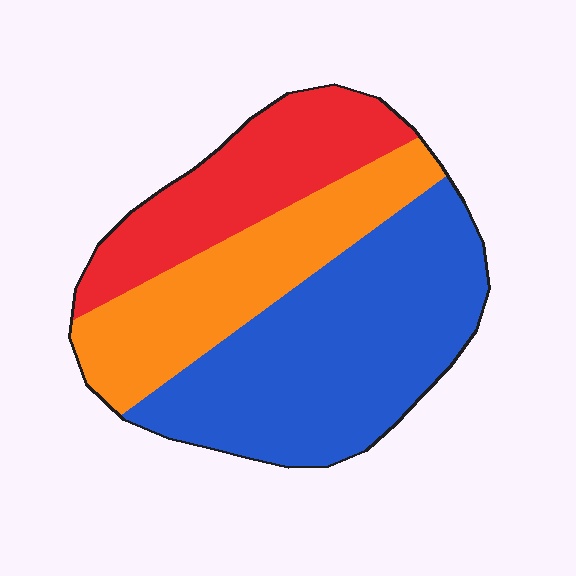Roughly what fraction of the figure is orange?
Orange takes up between a sixth and a third of the figure.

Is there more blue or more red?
Blue.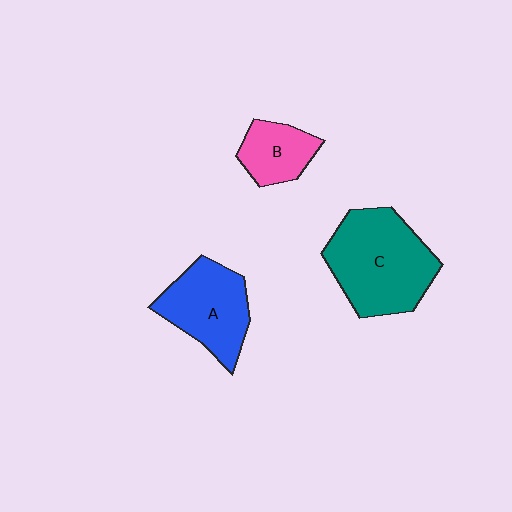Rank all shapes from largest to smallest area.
From largest to smallest: C (teal), A (blue), B (pink).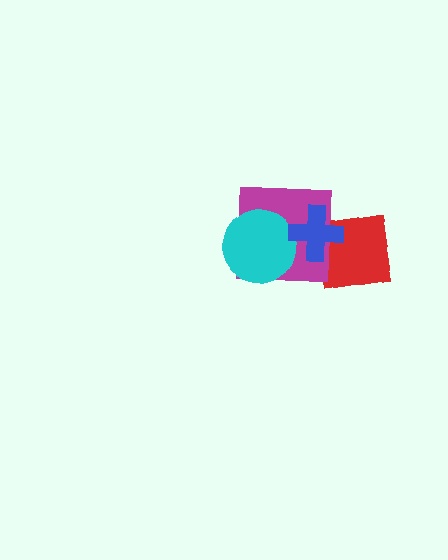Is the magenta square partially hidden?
Yes, it is partially covered by another shape.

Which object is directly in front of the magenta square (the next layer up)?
The cyan circle is directly in front of the magenta square.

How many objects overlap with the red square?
2 objects overlap with the red square.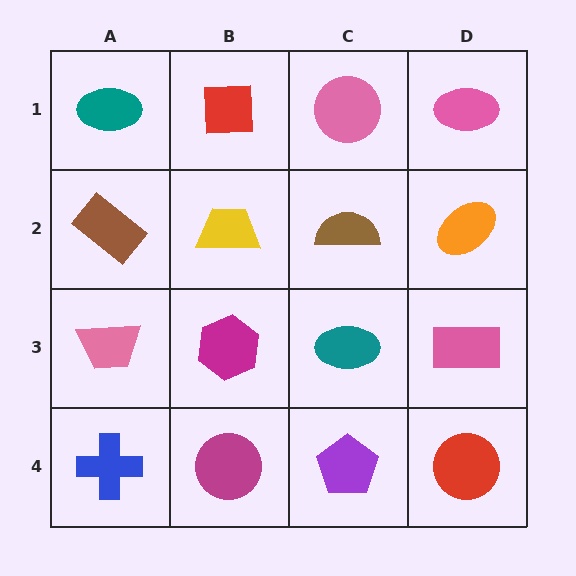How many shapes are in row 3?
4 shapes.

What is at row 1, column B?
A red square.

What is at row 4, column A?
A blue cross.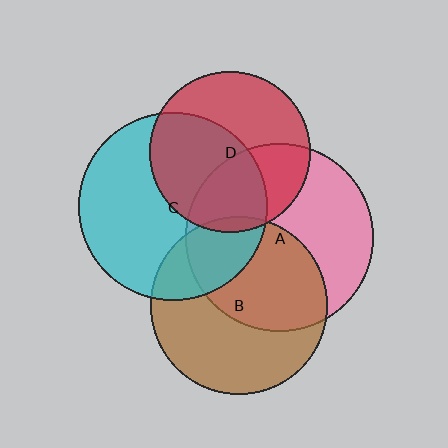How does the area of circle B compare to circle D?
Approximately 1.2 times.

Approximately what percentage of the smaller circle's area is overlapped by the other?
Approximately 35%.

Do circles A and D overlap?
Yes.